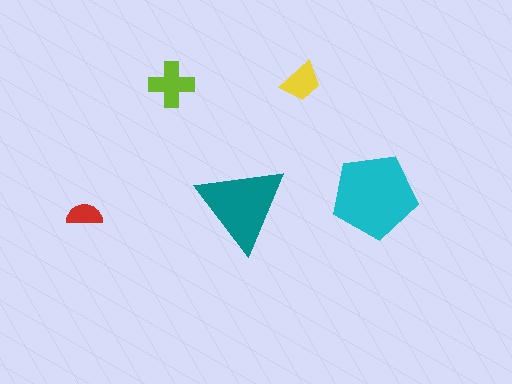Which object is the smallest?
The red semicircle.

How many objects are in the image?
There are 5 objects in the image.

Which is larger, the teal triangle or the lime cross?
The teal triangle.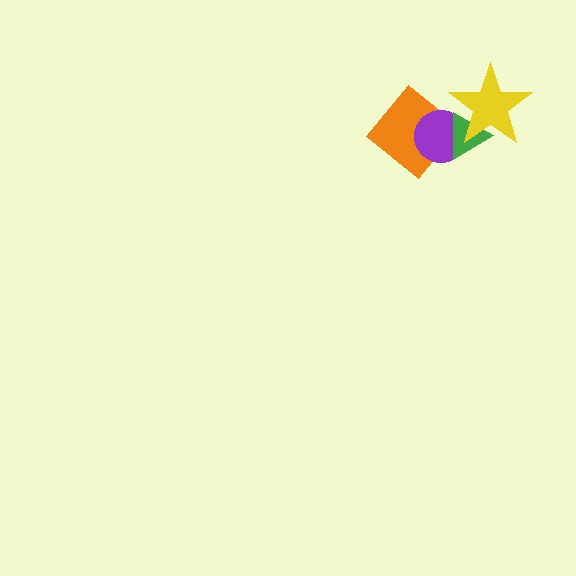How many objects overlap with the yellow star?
2 objects overlap with the yellow star.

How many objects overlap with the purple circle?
3 objects overlap with the purple circle.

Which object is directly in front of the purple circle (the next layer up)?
The green triangle is directly in front of the purple circle.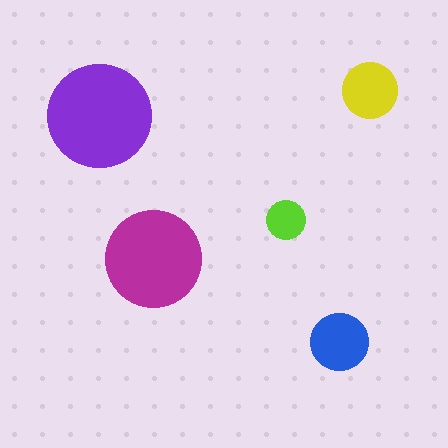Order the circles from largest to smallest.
the purple one, the magenta one, the blue one, the yellow one, the lime one.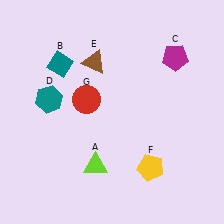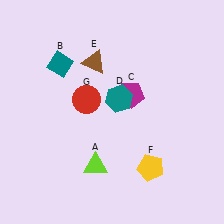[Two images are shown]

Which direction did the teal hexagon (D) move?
The teal hexagon (D) moved right.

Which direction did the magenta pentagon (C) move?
The magenta pentagon (C) moved left.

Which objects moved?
The objects that moved are: the magenta pentagon (C), the teal hexagon (D).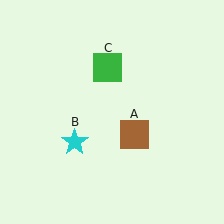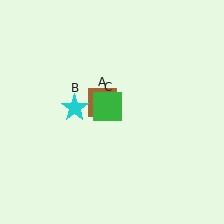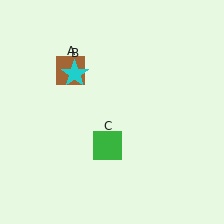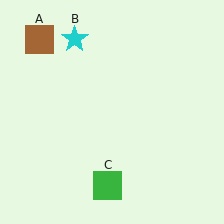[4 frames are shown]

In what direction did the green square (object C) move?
The green square (object C) moved down.